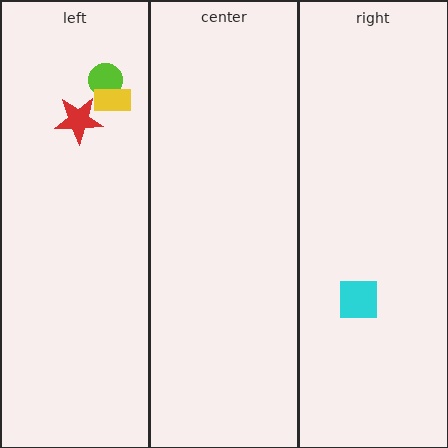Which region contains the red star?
The left region.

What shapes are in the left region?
The lime circle, the yellow rectangle, the red star.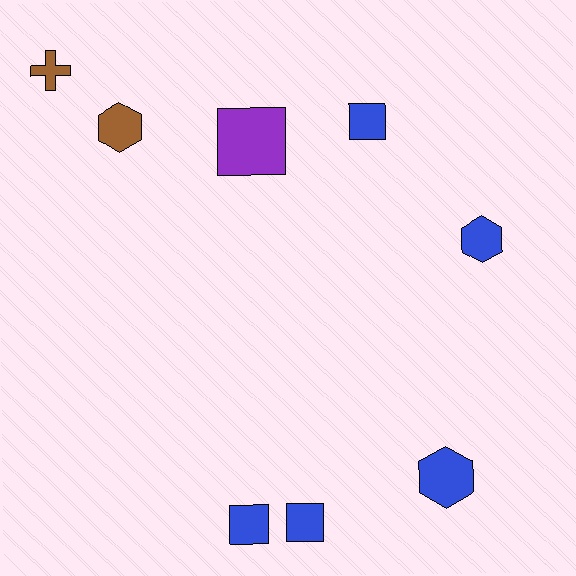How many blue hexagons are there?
There are 2 blue hexagons.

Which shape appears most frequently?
Square, with 4 objects.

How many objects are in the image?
There are 8 objects.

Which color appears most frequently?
Blue, with 5 objects.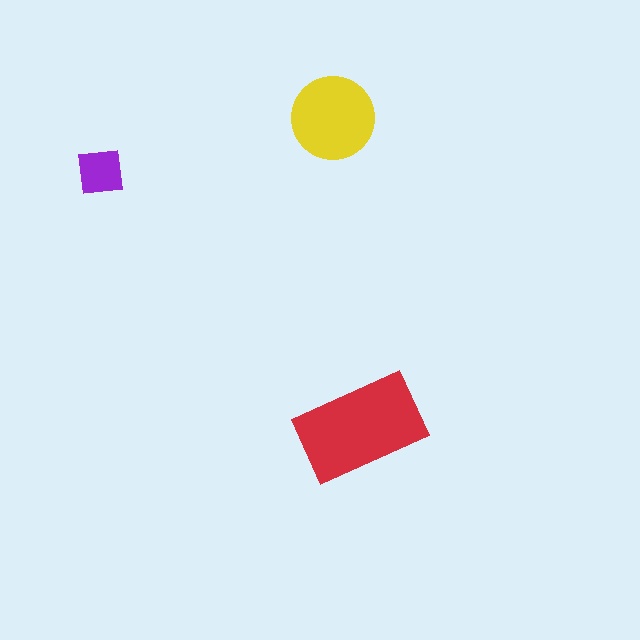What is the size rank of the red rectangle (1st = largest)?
1st.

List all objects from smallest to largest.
The purple square, the yellow circle, the red rectangle.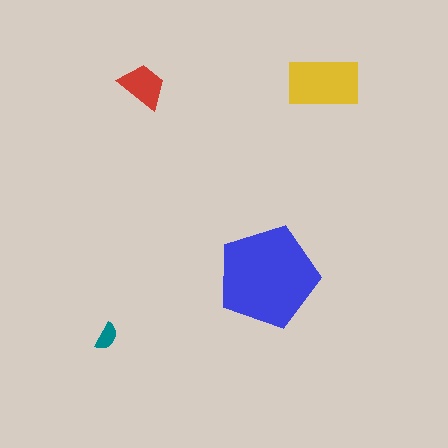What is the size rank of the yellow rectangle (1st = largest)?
2nd.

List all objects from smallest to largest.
The teal semicircle, the red trapezoid, the yellow rectangle, the blue pentagon.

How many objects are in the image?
There are 4 objects in the image.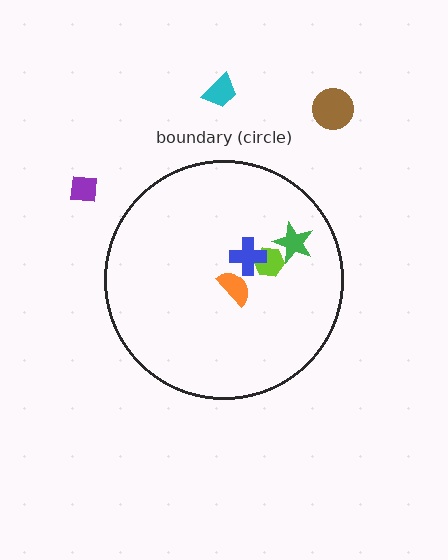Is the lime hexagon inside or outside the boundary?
Inside.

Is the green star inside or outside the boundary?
Inside.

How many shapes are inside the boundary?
4 inside, 3 outside.